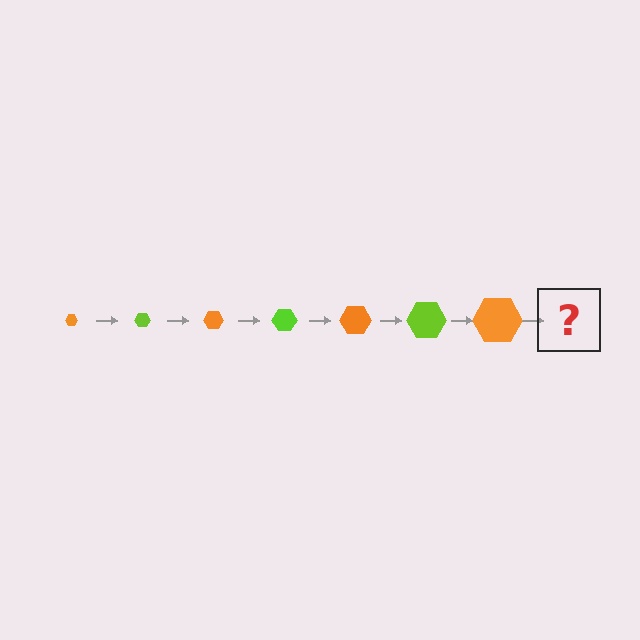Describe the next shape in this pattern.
It should be a lime hexagon, larger than the previous one.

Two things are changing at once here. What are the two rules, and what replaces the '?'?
The two rules are that the hexagon grows larger each step and the color cycles through orange and lime. The '?' should be a lime hexagon, larger than the previous one.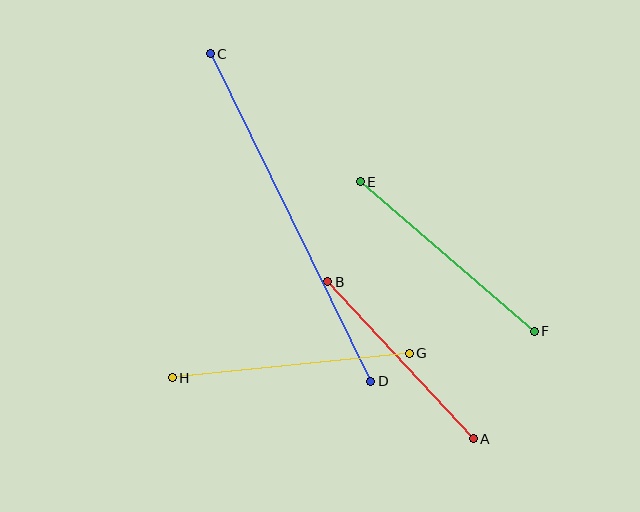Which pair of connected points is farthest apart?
Points C and D are farthest apart.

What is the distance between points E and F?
The distance is approximately 229 pixels.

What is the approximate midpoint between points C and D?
The midpoint is at approximately (291, 218) pixels.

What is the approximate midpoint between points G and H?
The midpoint is at approximately (291, 366) pixels.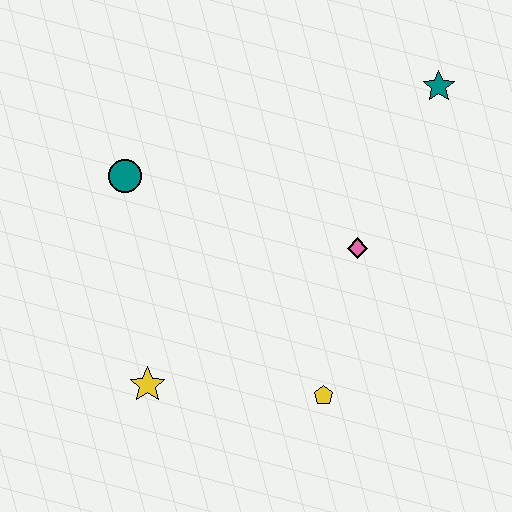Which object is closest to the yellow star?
The yellow pentagon is closest to the yellow star.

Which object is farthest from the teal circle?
The teal star is farthest from the teal circle.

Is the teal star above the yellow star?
Yes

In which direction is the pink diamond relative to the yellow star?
The pink diamond is to the right of the yellow star.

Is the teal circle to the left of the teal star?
Yes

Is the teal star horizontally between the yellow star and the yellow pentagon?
No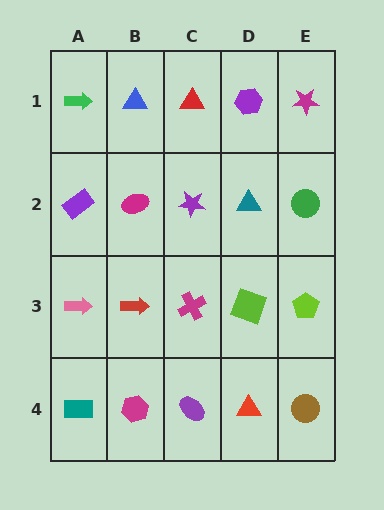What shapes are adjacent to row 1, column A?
A purple rectangle (row 2, column A), a blue triangle (row 1, column B).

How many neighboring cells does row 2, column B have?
4.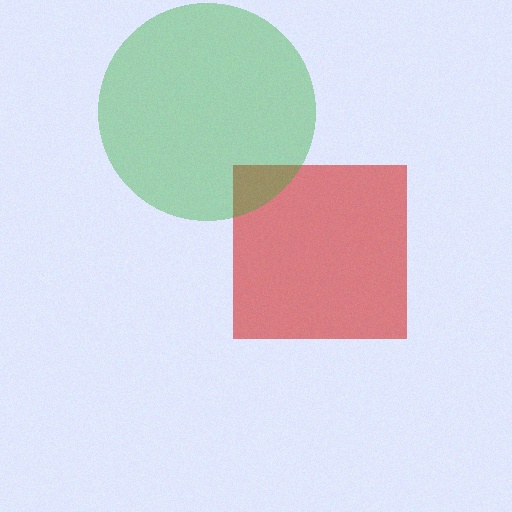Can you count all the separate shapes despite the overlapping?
Yes, there are 2 separate shapes.